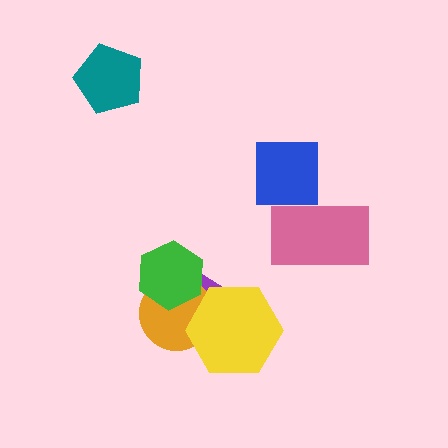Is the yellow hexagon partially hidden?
No, no other shape covers it.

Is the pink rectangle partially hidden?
Yes, it is partially covered by another shape.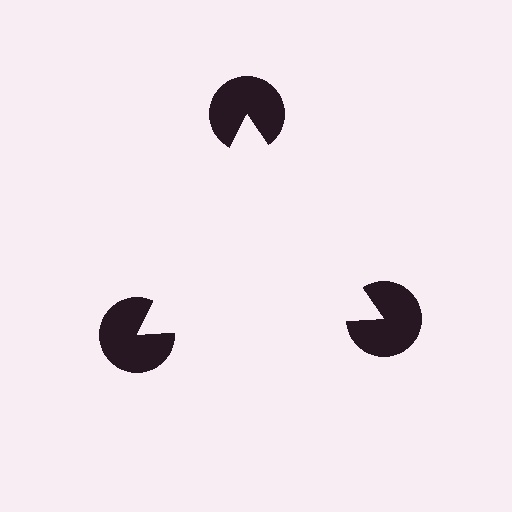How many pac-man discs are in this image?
There are 3 — one at each vertex of the illusory triangle.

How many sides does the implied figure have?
3 sides.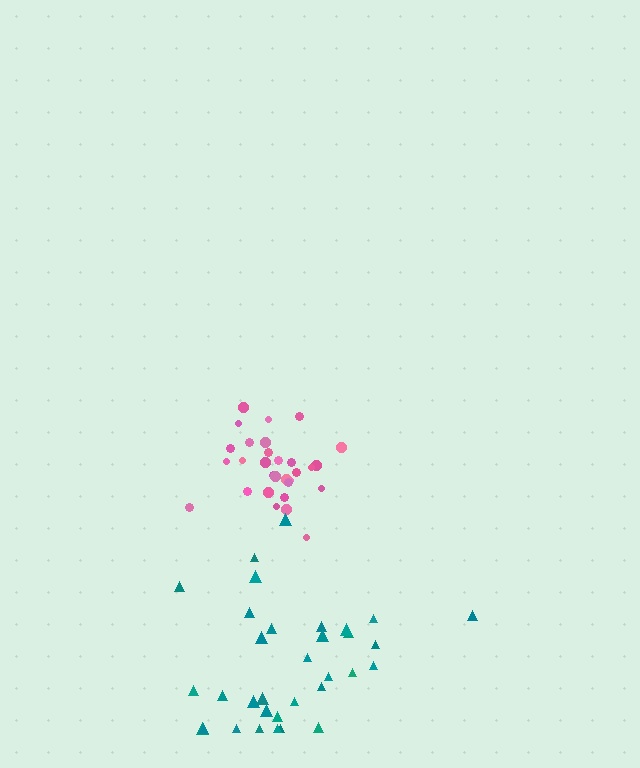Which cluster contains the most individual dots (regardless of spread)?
Teal (33).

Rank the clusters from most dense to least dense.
pink, teal.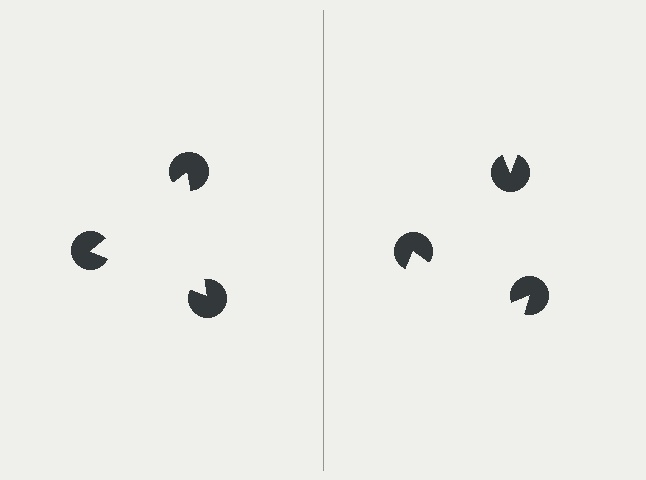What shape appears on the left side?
An illusory triangle.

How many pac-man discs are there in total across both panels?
6 — 3 on each side.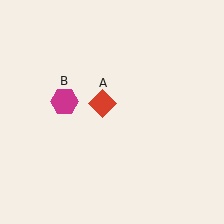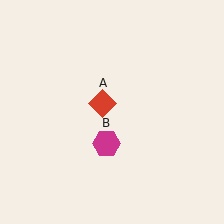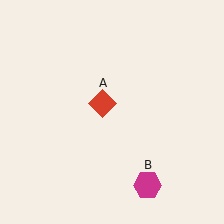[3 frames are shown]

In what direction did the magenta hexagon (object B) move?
The magenta hexagon (object B) moved down and to the right.